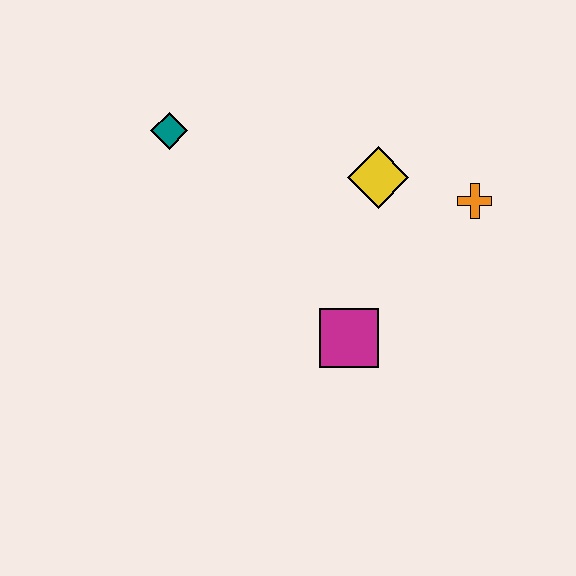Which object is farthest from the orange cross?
The teal diamond is farthest from the orange cross.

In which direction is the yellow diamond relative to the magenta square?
The yellow diamond is above the magenta square.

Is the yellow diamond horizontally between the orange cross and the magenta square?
Yes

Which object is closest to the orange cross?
The yellow diamond is closest to the orange cross.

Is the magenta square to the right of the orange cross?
No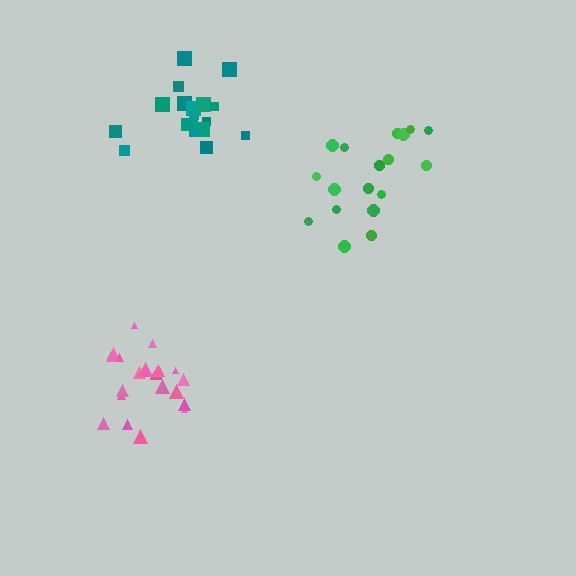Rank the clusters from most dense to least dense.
pink, teal, green.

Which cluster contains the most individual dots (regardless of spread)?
Pink (22).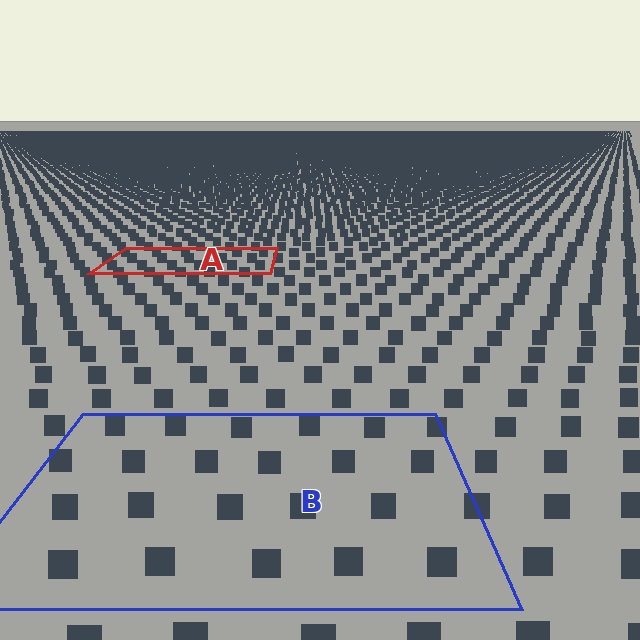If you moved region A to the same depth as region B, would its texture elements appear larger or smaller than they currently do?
They would appear larger. At a closer depth, the same texture elements are projected at a bigger on-screen size.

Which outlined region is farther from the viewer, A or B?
Region A is farther from the viewer — the texture elements inside it appear smaller and more densely packed.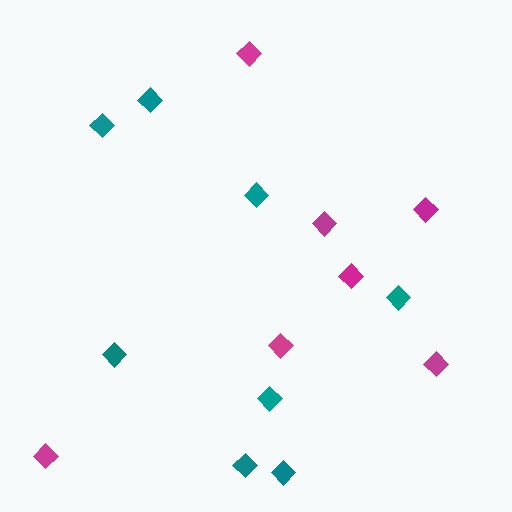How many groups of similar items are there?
There are 2 groups: one group of teal diamonds (8) and one group of magenta diamonds (7).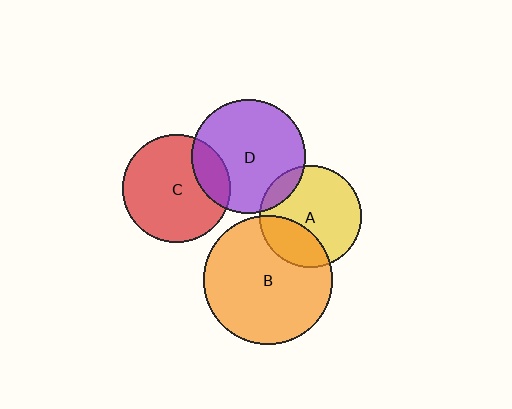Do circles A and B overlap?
Yes.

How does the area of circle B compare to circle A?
Approximately 1.6 times.